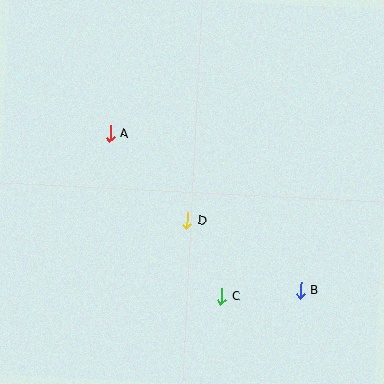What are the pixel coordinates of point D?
Point D is at (187, 220).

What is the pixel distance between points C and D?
The distance between C and D is 83 pixels.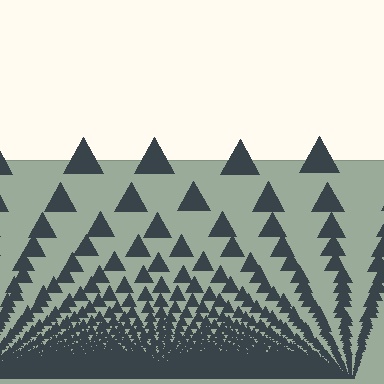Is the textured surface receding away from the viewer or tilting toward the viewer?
The surface appears to tilt toward the viewer. Texture elements get larger and sparser toward the top.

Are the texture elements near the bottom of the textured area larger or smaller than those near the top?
Smaller. The gradient is inverted — elements near the bottom are smaller and denser.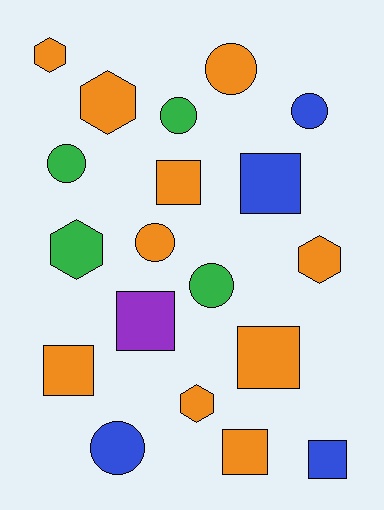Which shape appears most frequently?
Square, with 7 objects.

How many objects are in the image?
There are 19 objects.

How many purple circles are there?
There are no purple circles.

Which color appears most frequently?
Orange, with 10 objects.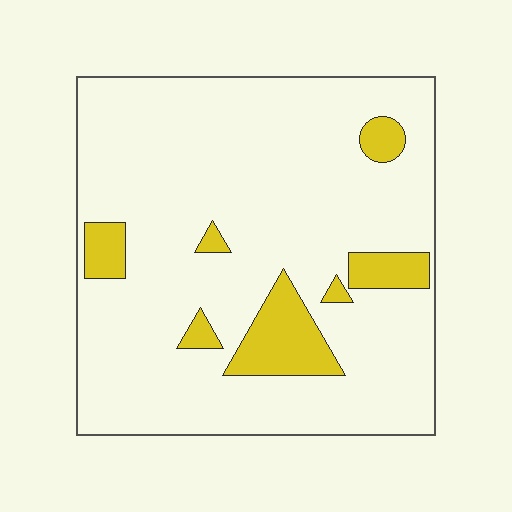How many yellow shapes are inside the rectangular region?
7.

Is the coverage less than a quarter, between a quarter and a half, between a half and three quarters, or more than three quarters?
Less than a quarter.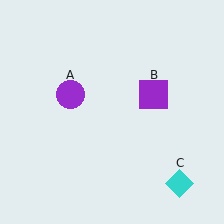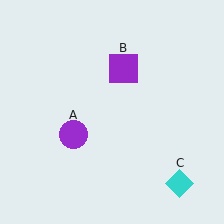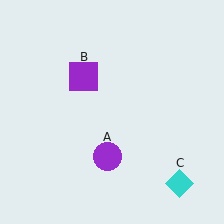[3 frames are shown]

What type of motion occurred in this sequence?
The purple circle (object A), purple square (object B) rotated counterclockwise around the center of the scene.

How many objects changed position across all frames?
2 objects changed position: purple circle (object A), purple square (object B).